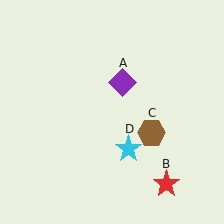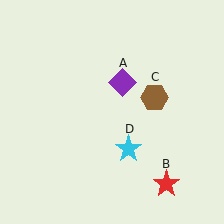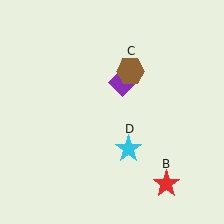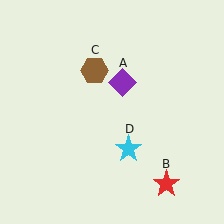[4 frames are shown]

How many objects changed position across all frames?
1 object changed position: brown hexagon (object C).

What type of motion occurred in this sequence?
The brown hexagon (object C) rotated counterclockwise around the center of the scene.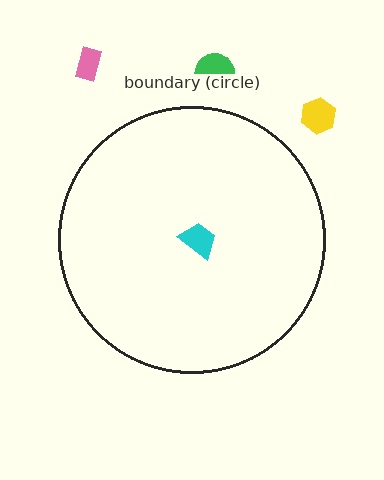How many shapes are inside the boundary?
1 inside, 3 outside.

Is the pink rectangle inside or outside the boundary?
Outside.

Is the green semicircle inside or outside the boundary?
Outside.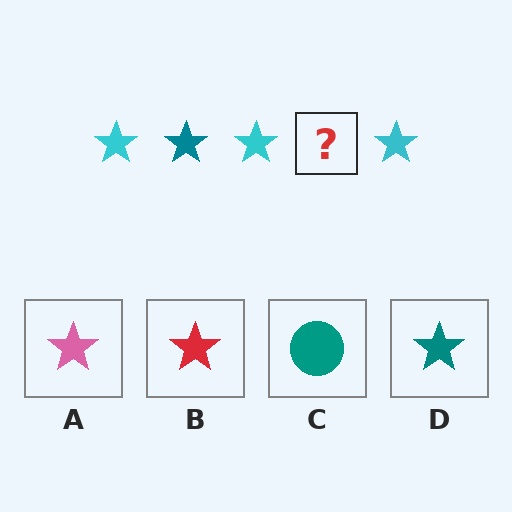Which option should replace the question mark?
Option D.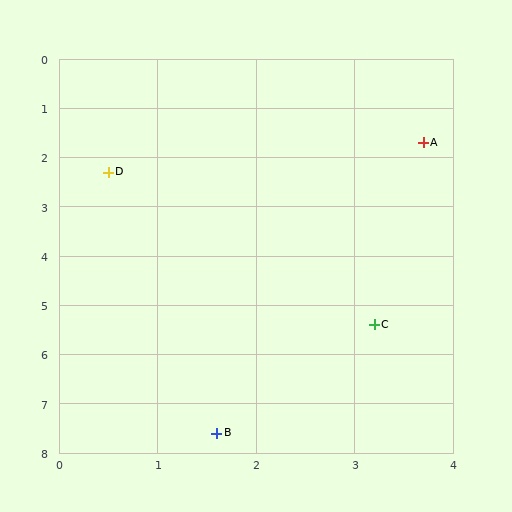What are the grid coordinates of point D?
Point D is at approximately (0.5, 2.3).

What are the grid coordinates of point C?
Point C is at approximately (3.2, 5.4).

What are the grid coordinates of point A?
Point A is at approximately (3.7, 1.7).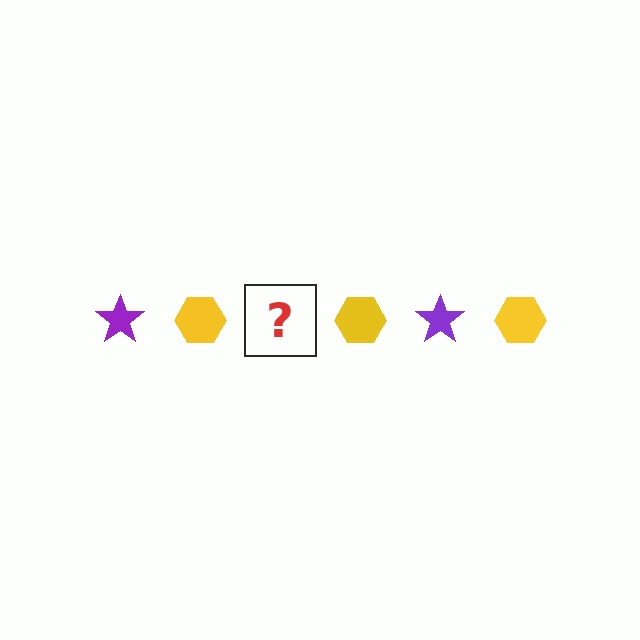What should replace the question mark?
The question mark should be replaced with a purple star.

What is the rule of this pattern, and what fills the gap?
The rule is that the pattern alternates between purple star and yellow hexagon. The gap should be filled with a purple star.